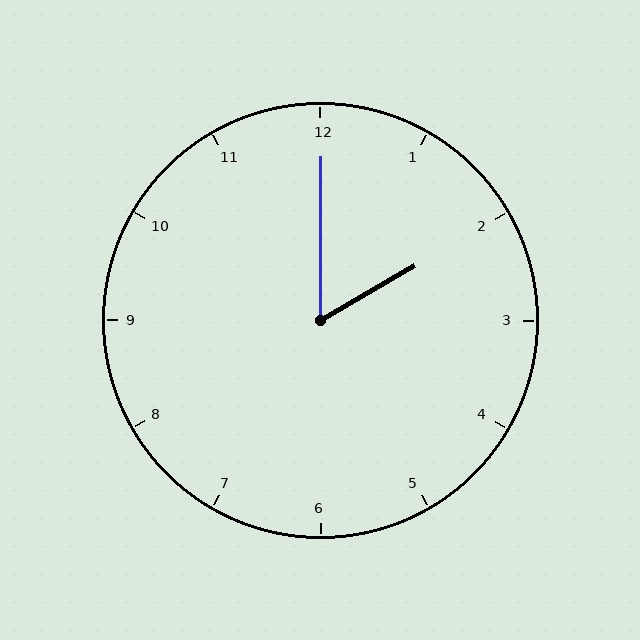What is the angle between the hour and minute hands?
Approximately 60 degrees.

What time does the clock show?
2:00.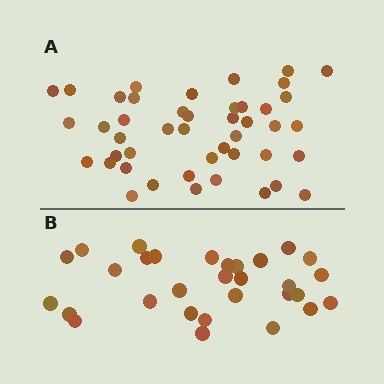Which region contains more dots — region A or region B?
Region A (the top region) has more dots.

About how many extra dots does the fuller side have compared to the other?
Region A has approximately 15 more dots than region B.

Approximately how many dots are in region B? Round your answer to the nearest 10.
About 30 dots.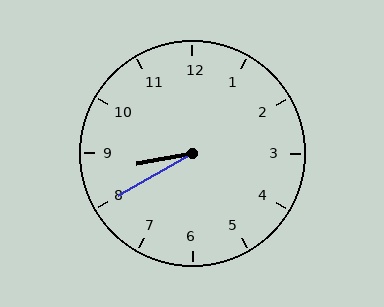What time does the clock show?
8:40.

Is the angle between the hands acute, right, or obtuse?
It is acute.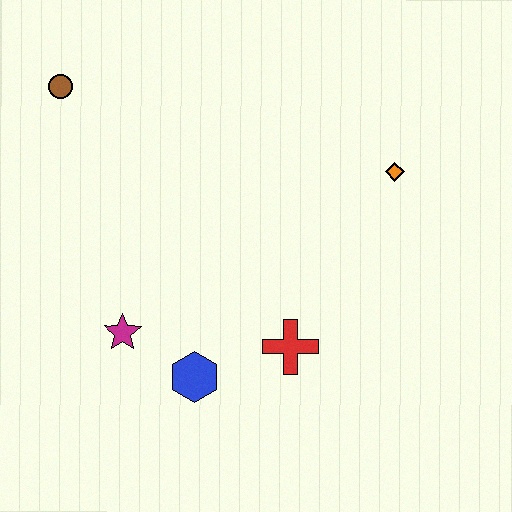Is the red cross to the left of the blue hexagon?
No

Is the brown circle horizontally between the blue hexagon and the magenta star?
No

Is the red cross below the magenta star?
Yes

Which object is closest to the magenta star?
The blue hexagon is closest to the magenta star.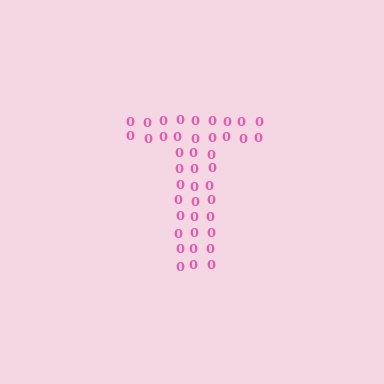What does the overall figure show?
The overall figure shows the letter T.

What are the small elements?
The small elements are digit 0's.